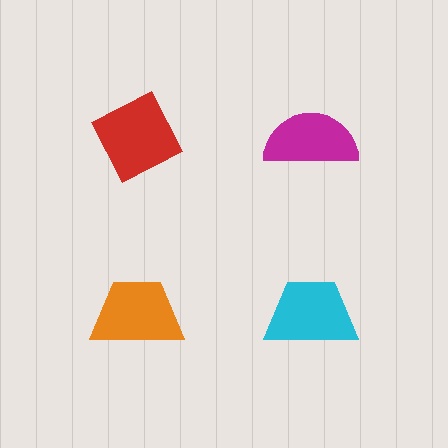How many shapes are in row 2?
2 shapes.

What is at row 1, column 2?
A magenta semicircle.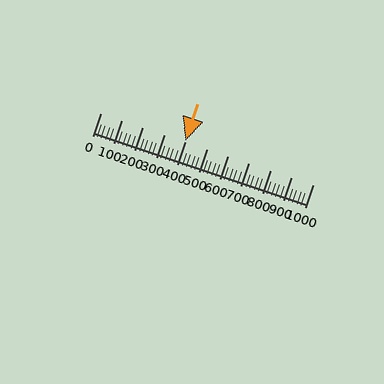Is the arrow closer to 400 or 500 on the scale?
The arrow is closer to 400.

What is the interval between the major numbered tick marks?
The major tick marks are spaced 100 units apart.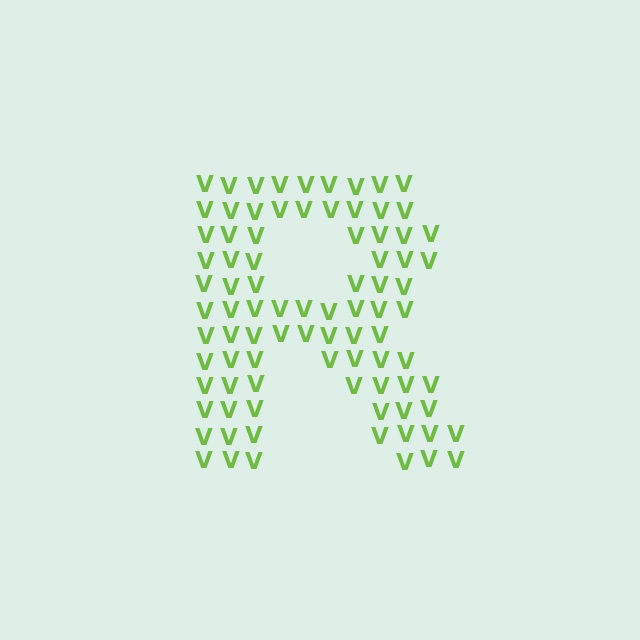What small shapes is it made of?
It is made of small letter V's.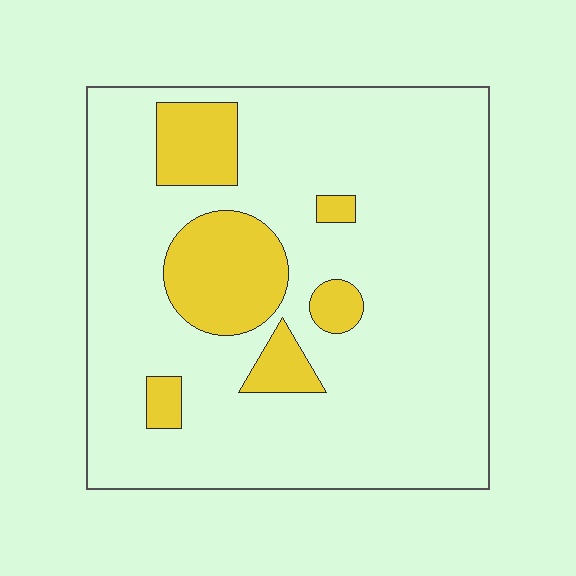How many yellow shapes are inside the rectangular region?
6.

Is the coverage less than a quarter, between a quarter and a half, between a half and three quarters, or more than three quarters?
Less than a quarter.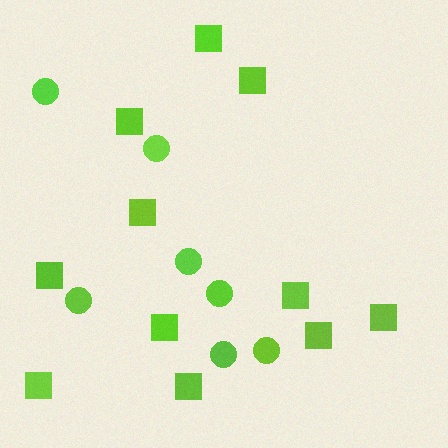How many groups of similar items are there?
There are 2 groups: one group of squares (11) and one group of circles (7).